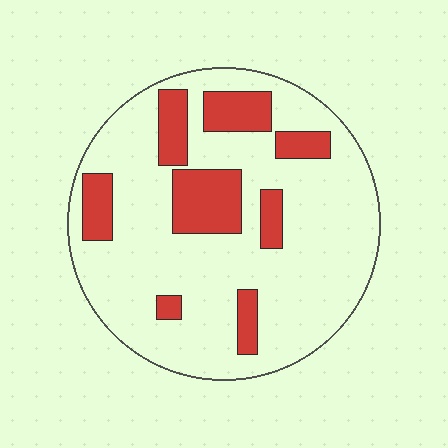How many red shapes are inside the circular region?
8.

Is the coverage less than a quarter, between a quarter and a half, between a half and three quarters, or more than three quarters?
Less than a quarter.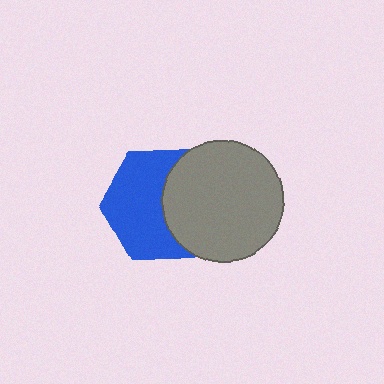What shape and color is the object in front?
The object in front is a gray circle.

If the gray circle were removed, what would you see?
You would see the complete blue hexagon.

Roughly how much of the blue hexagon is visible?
About half of it is visible (roughly 60%).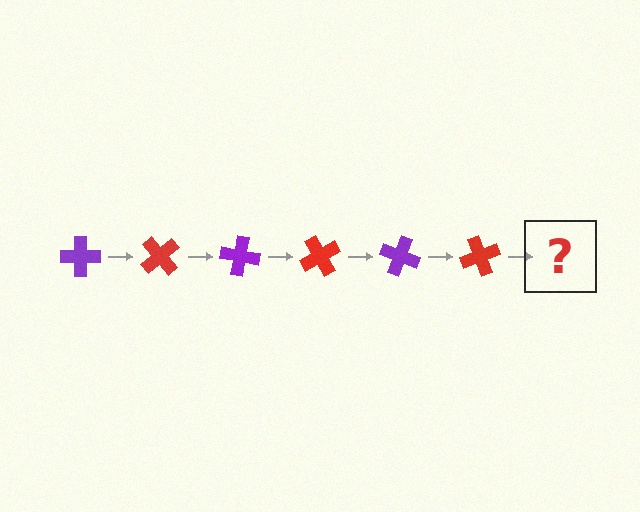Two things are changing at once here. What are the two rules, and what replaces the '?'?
The two rules are that it rotates 50 degrees each step and the color cycles through purple and red. The '?' should be a purple cross, rotated 300 degrees from the start.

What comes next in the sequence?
The next element should be a purple cross, rotated 300 degrees from the start.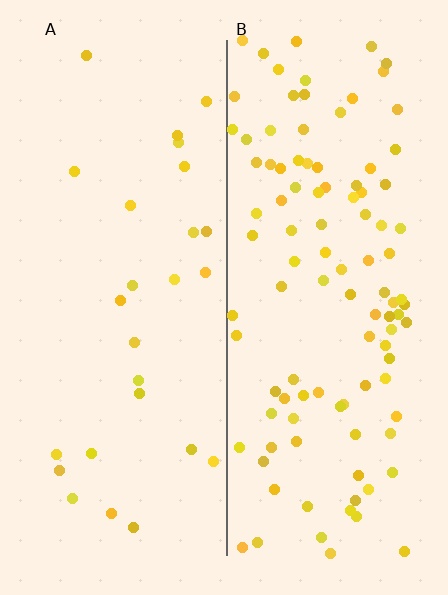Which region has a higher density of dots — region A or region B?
B (the right).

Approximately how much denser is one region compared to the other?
Approximately 4.0× — region B over region A.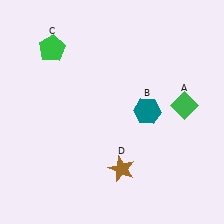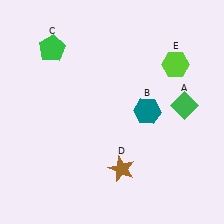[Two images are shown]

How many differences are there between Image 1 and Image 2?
There is 1 difference between the two images.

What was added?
A lime hexagon (E) was added in Image 2.